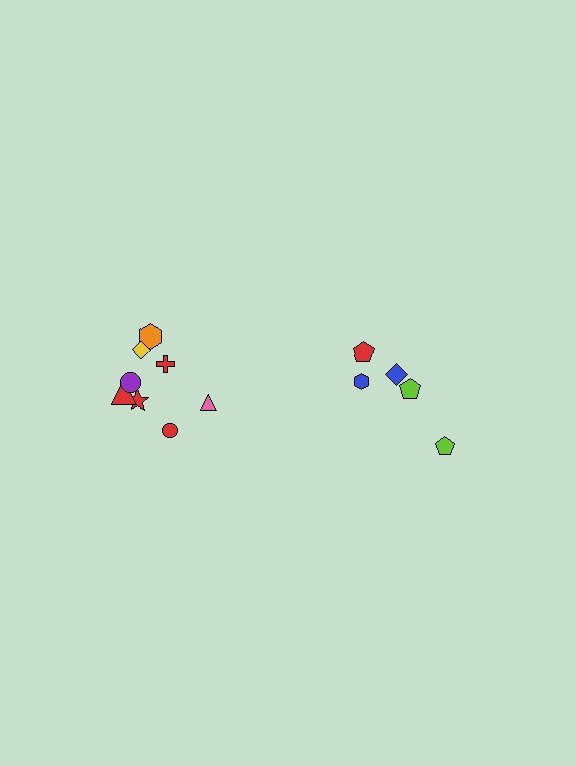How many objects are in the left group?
There are 8 objects.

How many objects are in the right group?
There are 5 objects.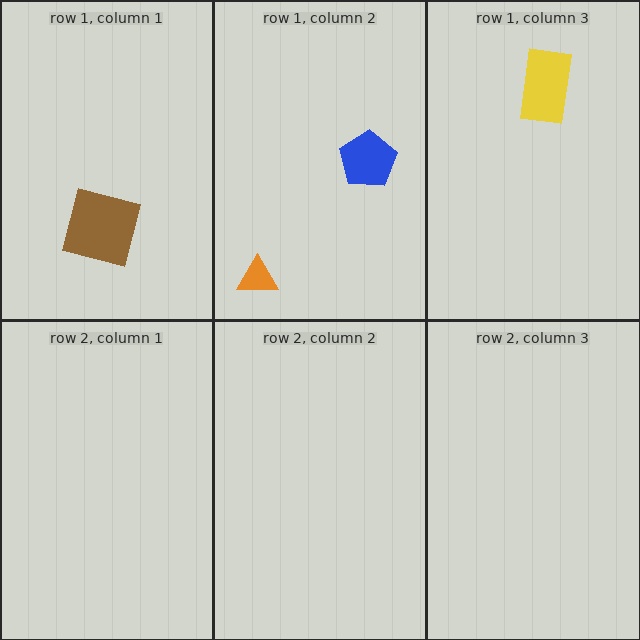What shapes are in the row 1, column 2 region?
The orange triangle, the blue pentagon.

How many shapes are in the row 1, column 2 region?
2.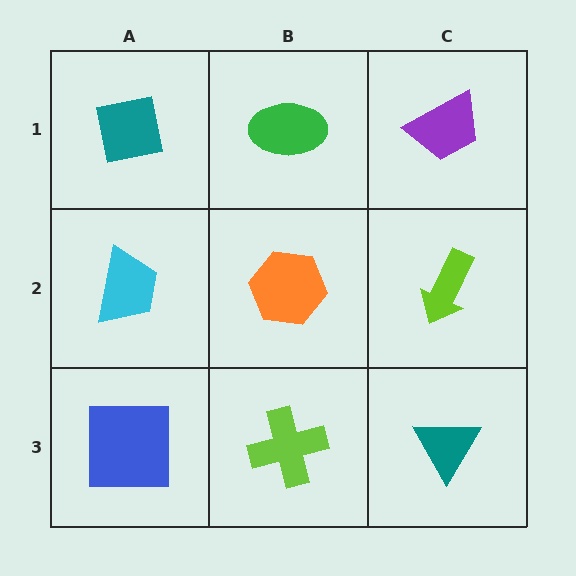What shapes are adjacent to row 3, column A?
A cyan trapezoid (row 2, column A), a lime cross (row 3, column B).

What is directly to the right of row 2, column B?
A lime arrow.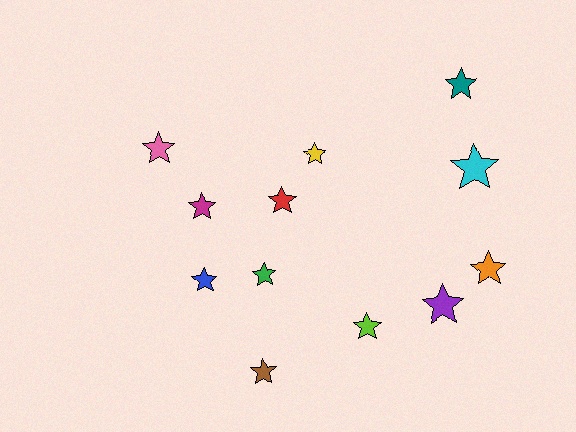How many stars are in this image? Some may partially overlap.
There are 12 stars.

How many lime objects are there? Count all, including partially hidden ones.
There is 1 lime object.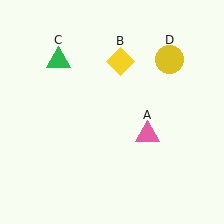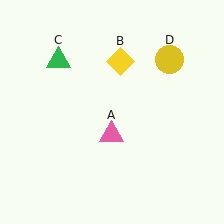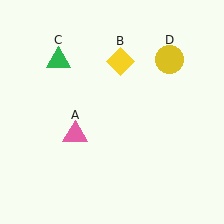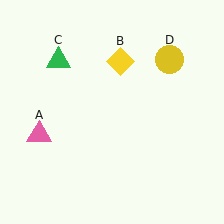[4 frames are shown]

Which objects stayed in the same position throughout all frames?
Yellow diamond (object B) and green triangle (object C) and yellow circle (object D) remained stationary.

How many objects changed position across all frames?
1 object changed position: pink triangle (object A).